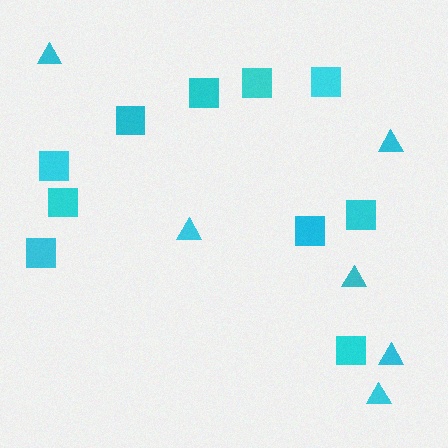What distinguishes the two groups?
There are 2 groups: one group of triangles (6) and one group of squares (10).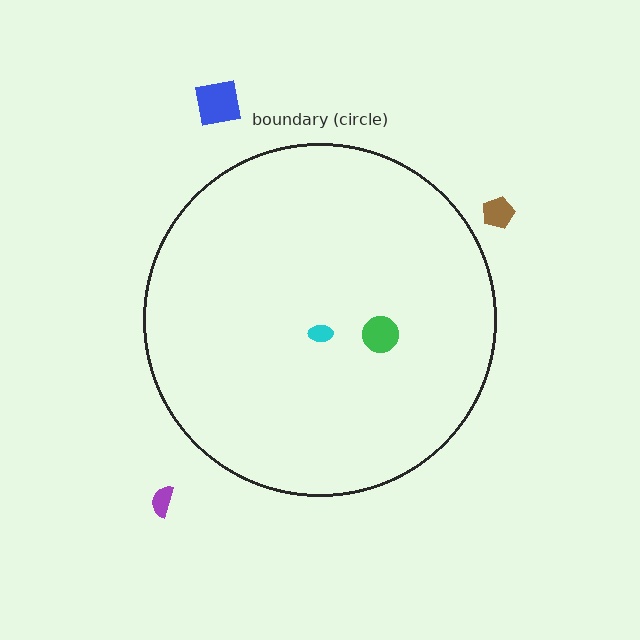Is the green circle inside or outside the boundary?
Inside.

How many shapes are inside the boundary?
2 inside, 3 outside.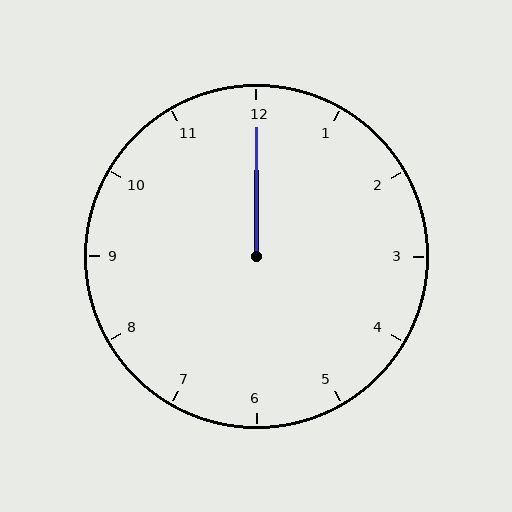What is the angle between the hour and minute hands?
Approximately 0 degrees.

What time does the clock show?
12:00.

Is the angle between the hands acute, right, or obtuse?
It is acute.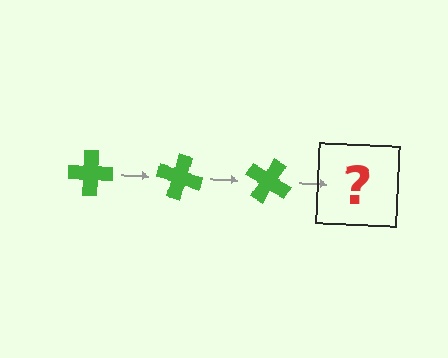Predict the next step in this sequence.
The next step is a green cross rotated 45 degrees.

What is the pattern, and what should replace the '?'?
The pattern is that the cross rotates 15 degrees each step. The '?' should be a green cross rotated 45 degrees.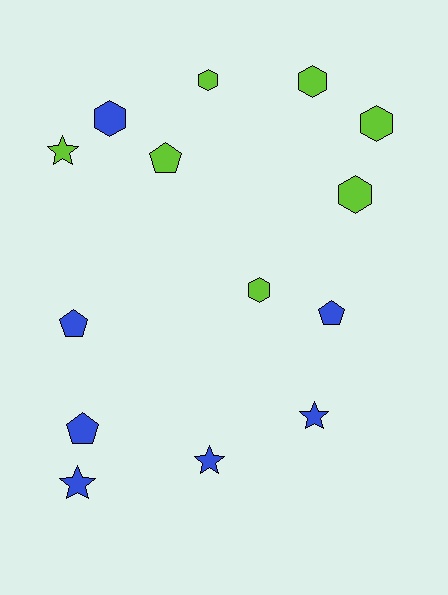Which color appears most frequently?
Blue, with 7 objects.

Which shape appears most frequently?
Hexagon, with 6 objects.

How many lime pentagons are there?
There is 1 lime pentagon.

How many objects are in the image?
There are 14 objects.